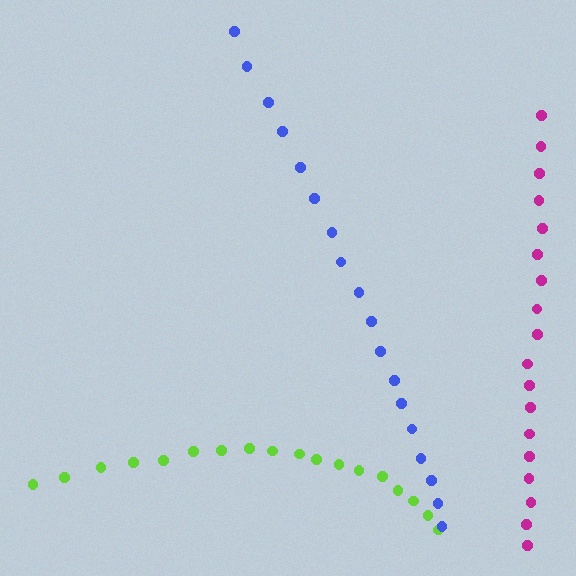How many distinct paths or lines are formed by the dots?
There are 3 distinct paths.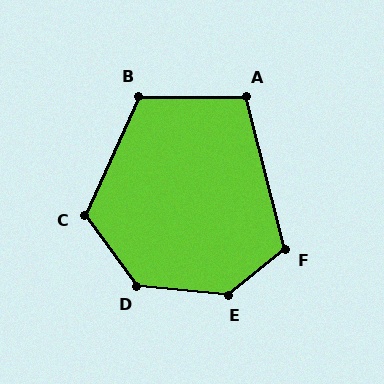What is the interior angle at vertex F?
Approximately 114 degrees (obtuse).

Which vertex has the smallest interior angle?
A, at approximately 105 degrees.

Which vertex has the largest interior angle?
E, at approximately 136 degrees.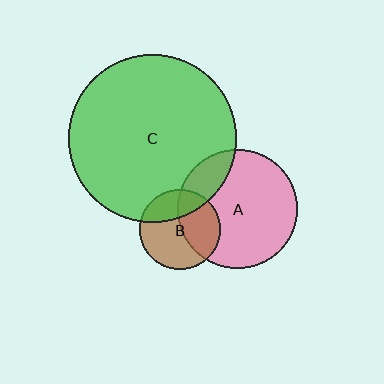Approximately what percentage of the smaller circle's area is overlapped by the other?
Approximately 40%.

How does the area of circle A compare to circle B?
Approximately 2.2 times.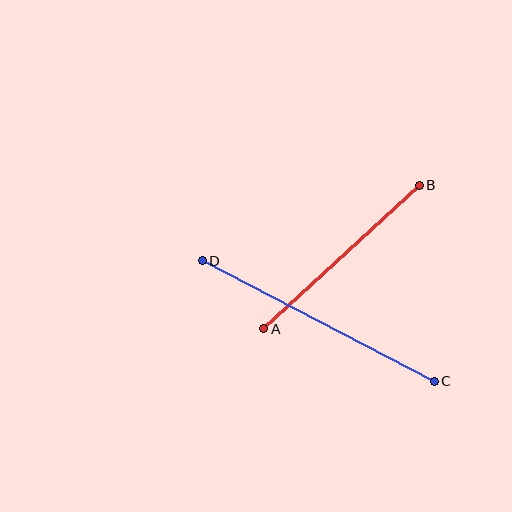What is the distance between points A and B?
The distance is approximately 212 pixels.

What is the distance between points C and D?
The distance is approximately 261 pixels.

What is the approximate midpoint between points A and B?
The midpoint is at approximately (342, 257) pixels.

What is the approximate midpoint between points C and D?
The midpoint is at approximately (318, 321) pixels.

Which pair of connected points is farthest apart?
Points C and D are farthest apart.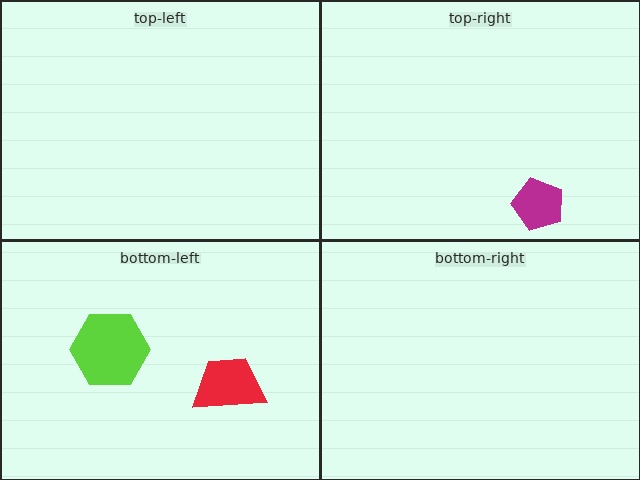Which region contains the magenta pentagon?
The top-right region.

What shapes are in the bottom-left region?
The red trapezoid, the lime hexagon.